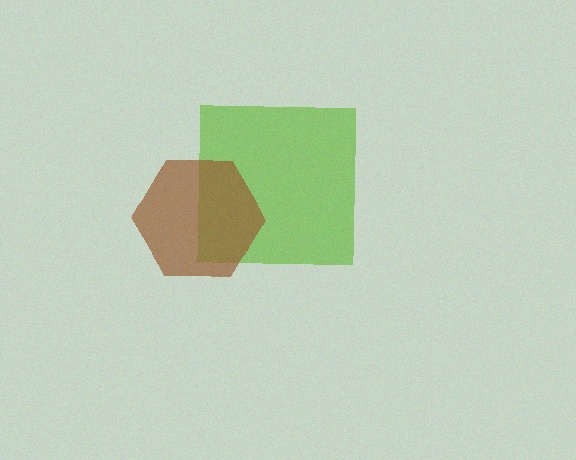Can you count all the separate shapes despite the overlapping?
Yes, there are 2 separate shapes.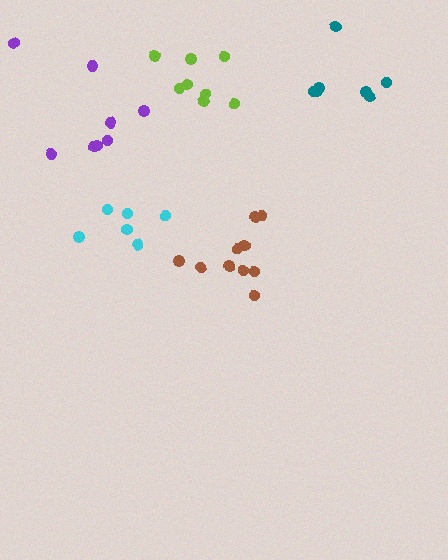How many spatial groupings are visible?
There are 5 spatial groupings.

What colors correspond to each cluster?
The clusters are colored: purple, teal, lime, brown, cyan.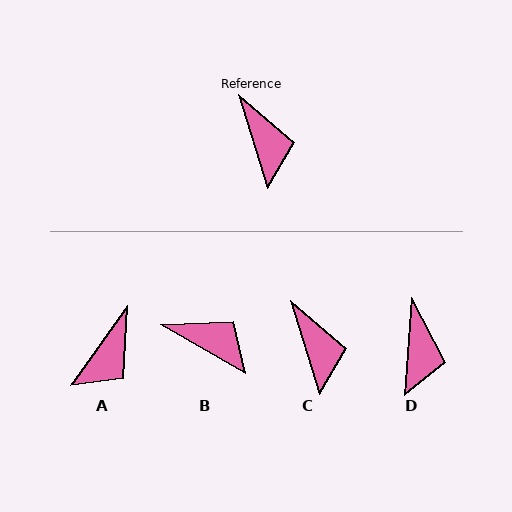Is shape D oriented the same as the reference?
No, it is off by about 21 degrees.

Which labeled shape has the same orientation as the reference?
C.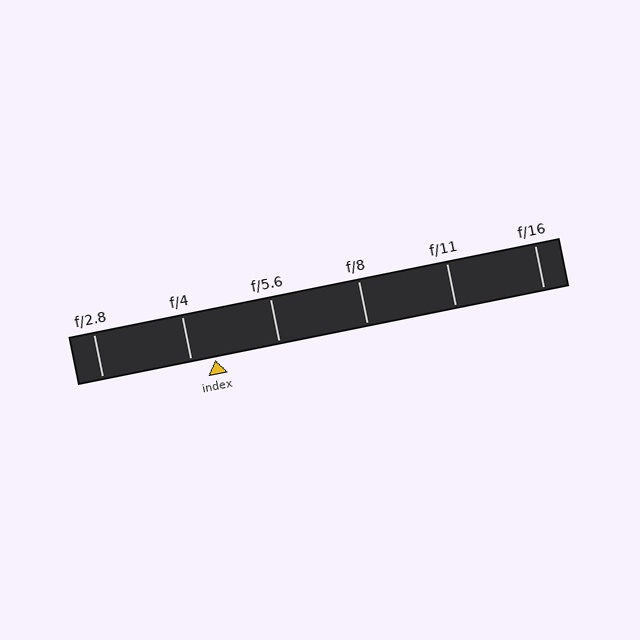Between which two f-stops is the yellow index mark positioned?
The index mark is between f/4 and f/5.6.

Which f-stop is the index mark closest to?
The index mark is closest to f/4.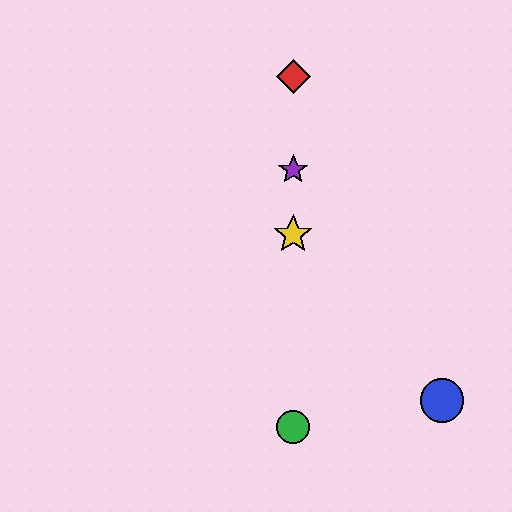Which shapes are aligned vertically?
The red diamond, the green circle, the yellow star, the purple star are aligned vertically.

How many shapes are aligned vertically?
4 shapes (the red diamond, the green circle, the yellow star, the purple star) are aligned vertically.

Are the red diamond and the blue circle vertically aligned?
No, the red diamond is at x≈293 and the blue circle is at x≈442.